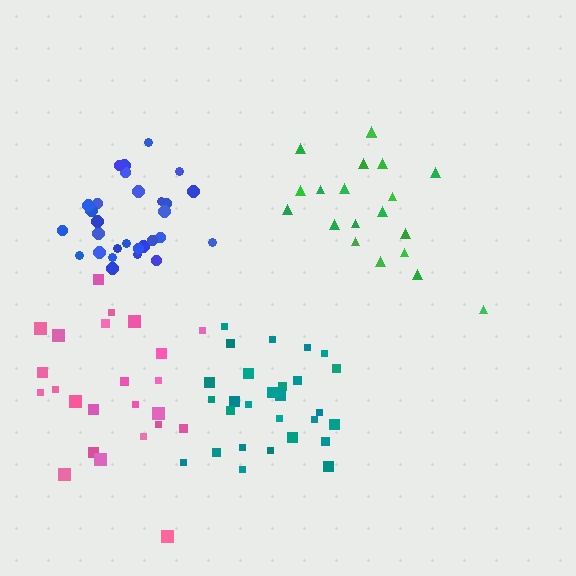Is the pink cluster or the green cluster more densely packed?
Green.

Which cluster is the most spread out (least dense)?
Pink.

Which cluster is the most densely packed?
Blue.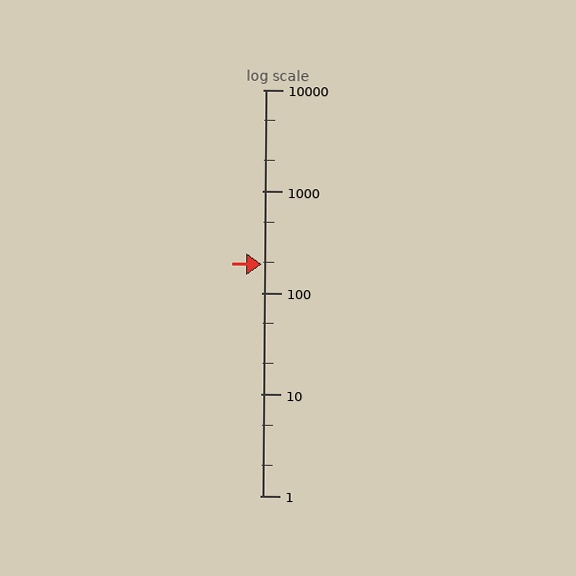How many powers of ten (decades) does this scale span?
The scale spans 4 decades, from 1 to 10000.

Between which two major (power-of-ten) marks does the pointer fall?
The pointer is between 100 and 1000.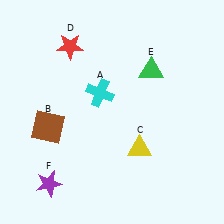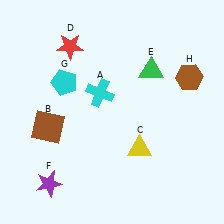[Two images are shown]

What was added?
A cyan pentagon (G), a brown hexagon (H) were added in Image 2.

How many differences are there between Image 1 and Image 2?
There are 2 differences between the two images.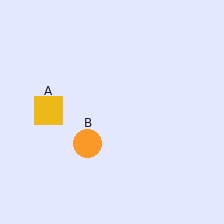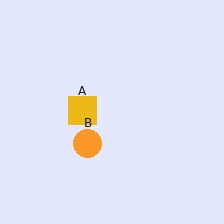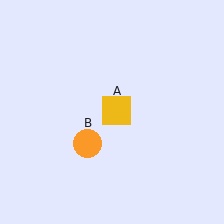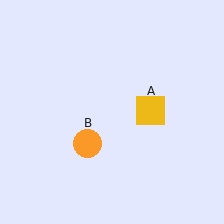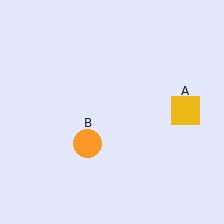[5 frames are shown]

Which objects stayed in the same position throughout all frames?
Orange circle (object B) remained stationary.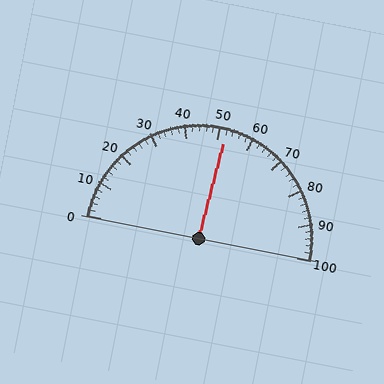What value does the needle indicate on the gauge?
The needle indicates approximately 52.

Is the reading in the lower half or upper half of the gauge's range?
The reading is in the upper half of the range (0 to 100).